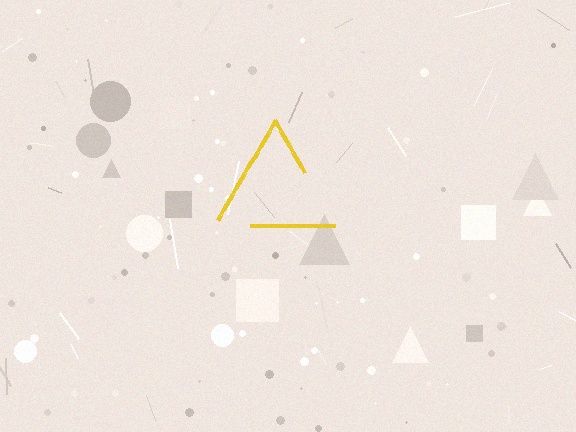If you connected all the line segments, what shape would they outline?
They would outline a triangle.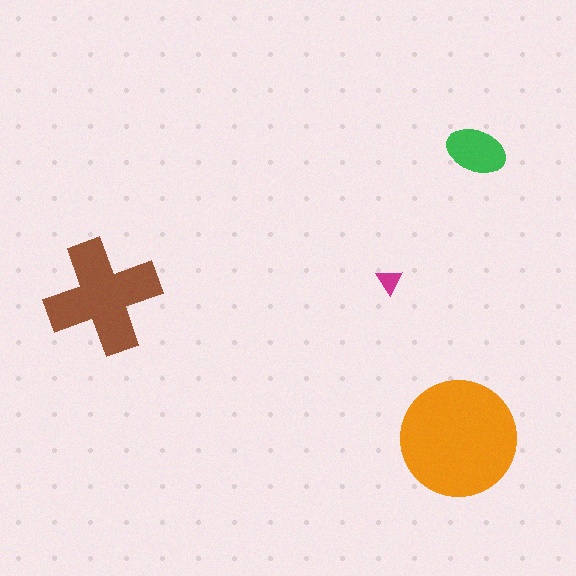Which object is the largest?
The orange circle.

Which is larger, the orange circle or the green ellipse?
The orange circle.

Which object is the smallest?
The magenta triangle.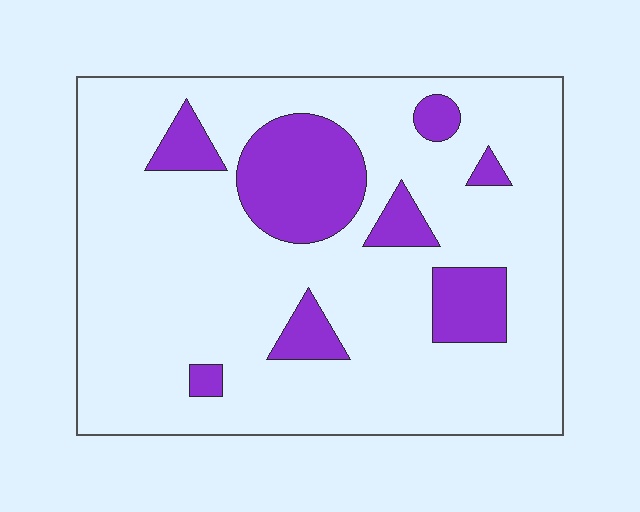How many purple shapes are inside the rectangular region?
8.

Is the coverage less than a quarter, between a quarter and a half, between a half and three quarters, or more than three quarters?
Less than a quarter.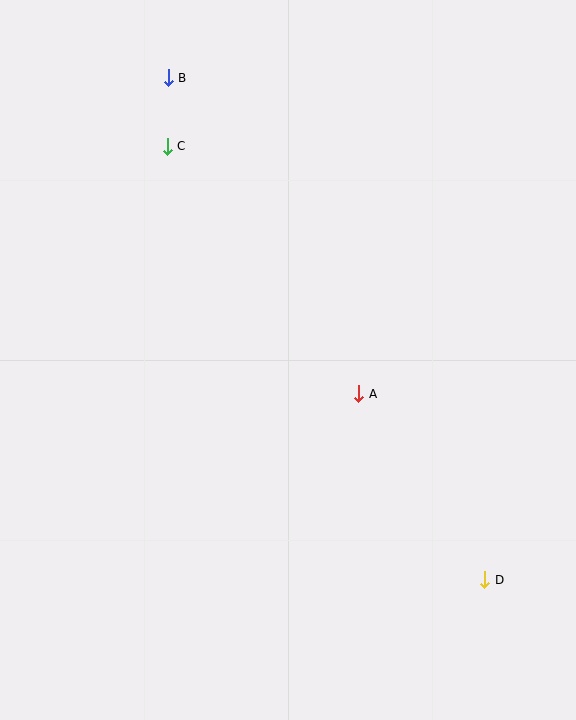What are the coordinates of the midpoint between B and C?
The midpoint between B and C is at (168, 112).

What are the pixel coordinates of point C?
Point C is at (167, 146).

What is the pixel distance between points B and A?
The distance between B and A is 369 pixels.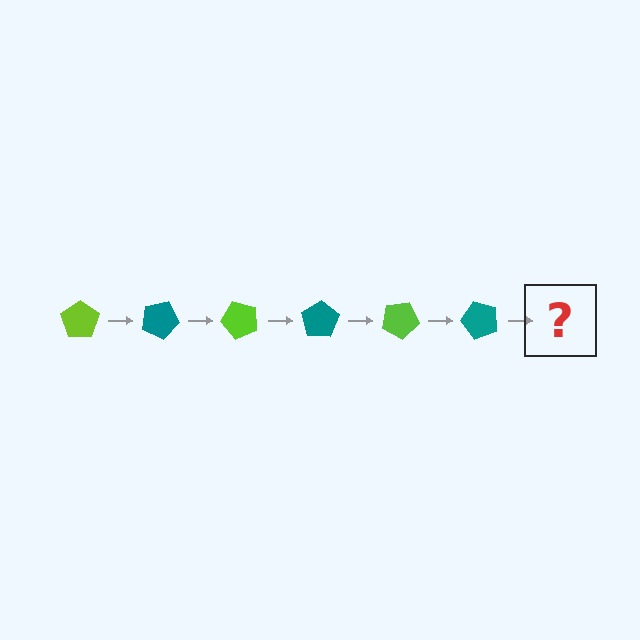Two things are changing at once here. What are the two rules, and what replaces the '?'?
The two rules are that it rotates 25 degrees each step and the color cycles through lime and teal. The '?' should be a lime pentagon, rotated 150 degrees from the start.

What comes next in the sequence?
The next element should be a lime pentagon, rotated 150 degrees from the start.